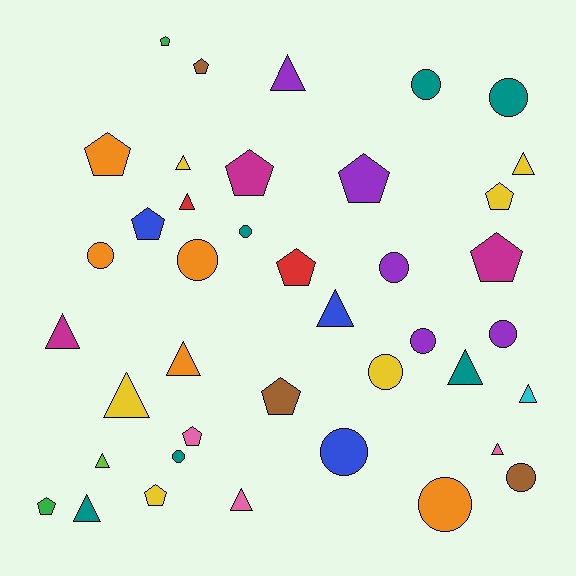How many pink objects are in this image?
There are 3 pink objects.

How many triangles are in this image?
There are 14 triangles.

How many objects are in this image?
There are 40 objects.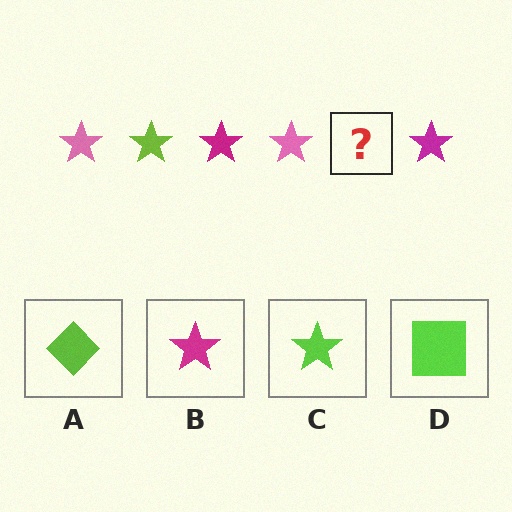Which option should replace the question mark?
Option C.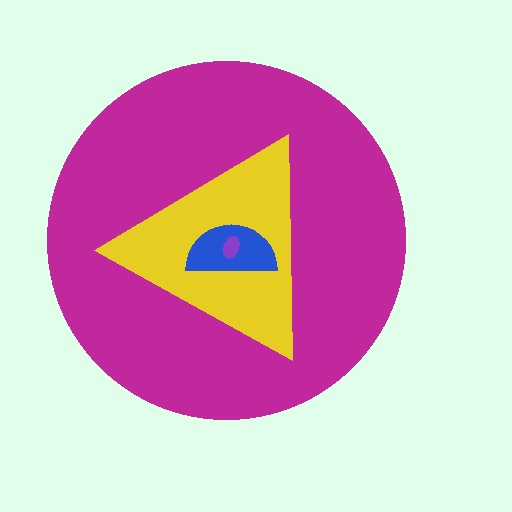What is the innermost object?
The purple ellipse.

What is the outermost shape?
The magenta circle.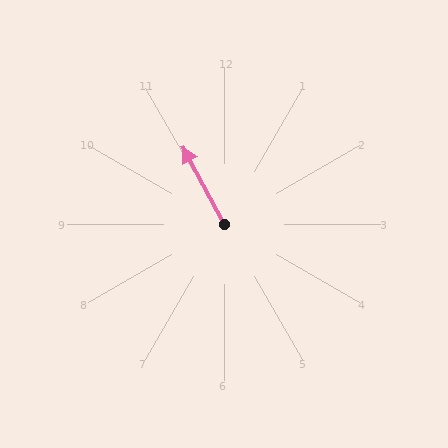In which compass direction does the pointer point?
Northwest.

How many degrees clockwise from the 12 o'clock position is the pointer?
Approximately 332 degrees.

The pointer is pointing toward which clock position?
Roughly 11 o'clock.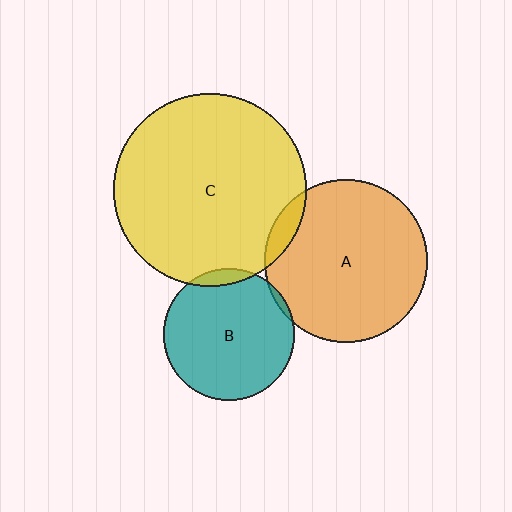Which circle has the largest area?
Circle C (yellow).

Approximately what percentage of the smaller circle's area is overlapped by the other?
Approximately 5%.